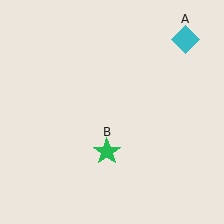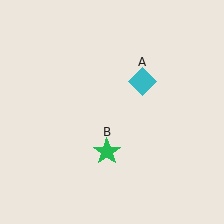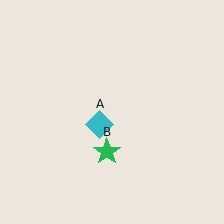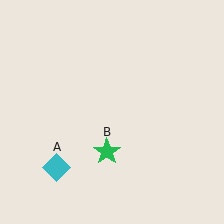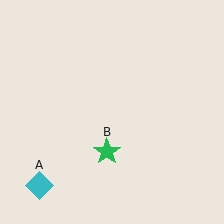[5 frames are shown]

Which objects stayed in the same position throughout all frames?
Green star (object B) remained stationary.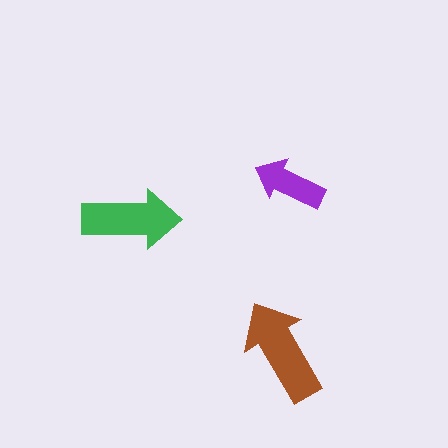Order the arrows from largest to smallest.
the brown one, the green one, the purple one.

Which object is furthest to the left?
The green arrow is leftmost.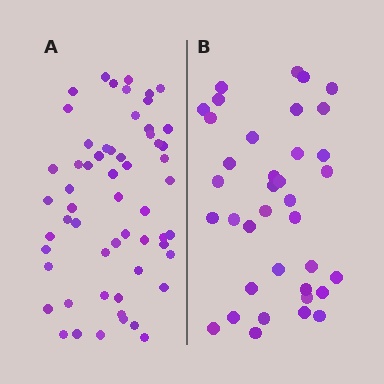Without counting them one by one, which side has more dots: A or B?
Region A (the left region) has more dots.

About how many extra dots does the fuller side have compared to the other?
Region A has approximately 20 more dots than region B.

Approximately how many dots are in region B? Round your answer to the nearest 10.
About 40 dots. (The exact count is 37, which rounds to 40.)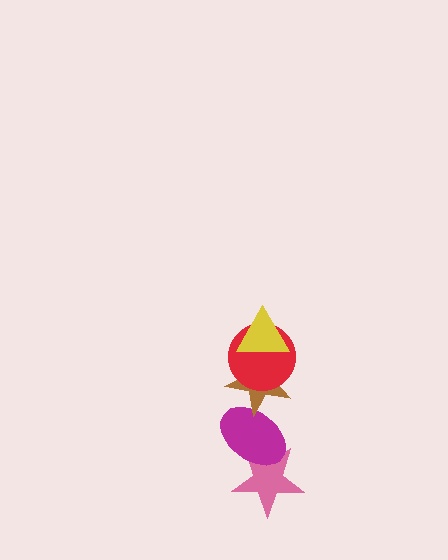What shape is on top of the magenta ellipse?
The brown star is on top of the magenta ellipse.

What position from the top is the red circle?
The red circle is 2nd from the top.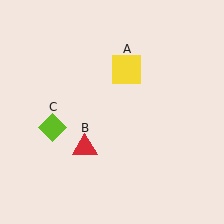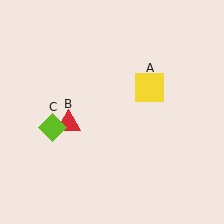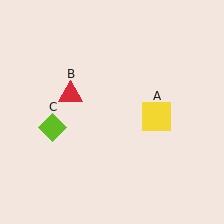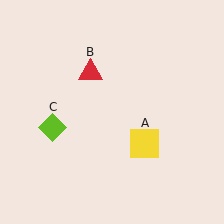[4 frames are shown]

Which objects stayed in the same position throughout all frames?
Lime diamond (object C) remained stationary.